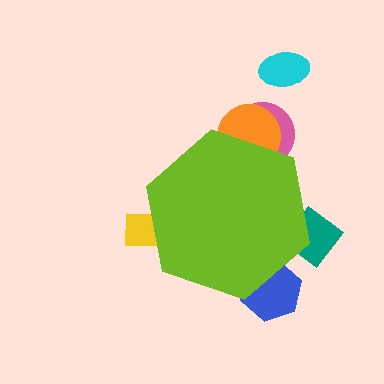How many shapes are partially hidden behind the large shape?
5 shapes are partially hidden.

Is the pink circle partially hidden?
Yes, the pink circle is partially hidden behind the lime hexagon.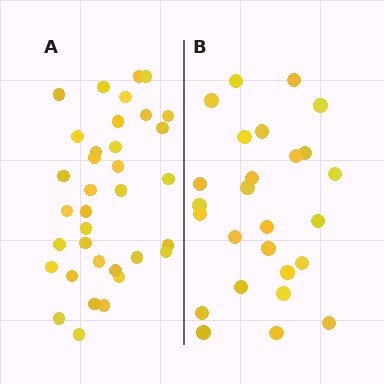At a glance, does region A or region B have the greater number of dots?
Region A (the left region) has more dots.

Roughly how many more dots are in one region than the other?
Region A has roughly 8 or so more dots than region B.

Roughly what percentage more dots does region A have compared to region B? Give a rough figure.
About 35% more.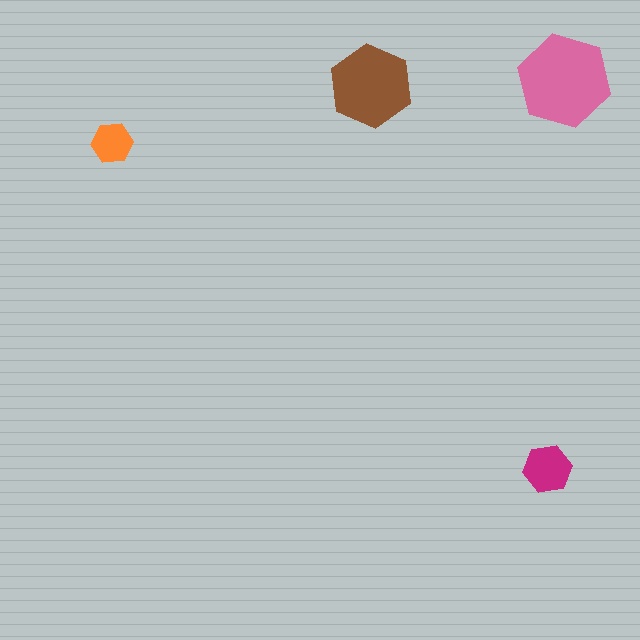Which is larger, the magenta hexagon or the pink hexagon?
The pink one.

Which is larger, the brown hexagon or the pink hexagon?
The pink one.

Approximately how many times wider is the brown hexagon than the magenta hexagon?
About 1.5 times wider.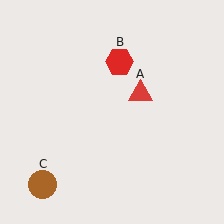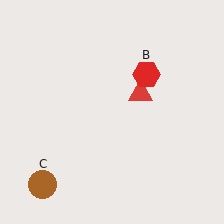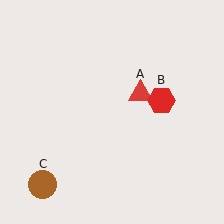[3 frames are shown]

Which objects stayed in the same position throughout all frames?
Red triangle (object A) and brown circle (object C) remained stationary.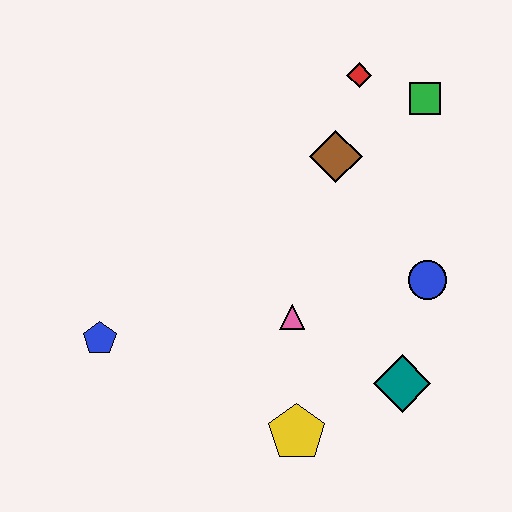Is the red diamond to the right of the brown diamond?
Yes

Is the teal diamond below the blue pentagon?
Yes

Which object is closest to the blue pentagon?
The pink triangle is closest to the blue pentagon.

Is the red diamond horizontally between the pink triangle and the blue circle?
Yes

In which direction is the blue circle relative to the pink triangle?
The blue circle is to the right of the pink triangle.